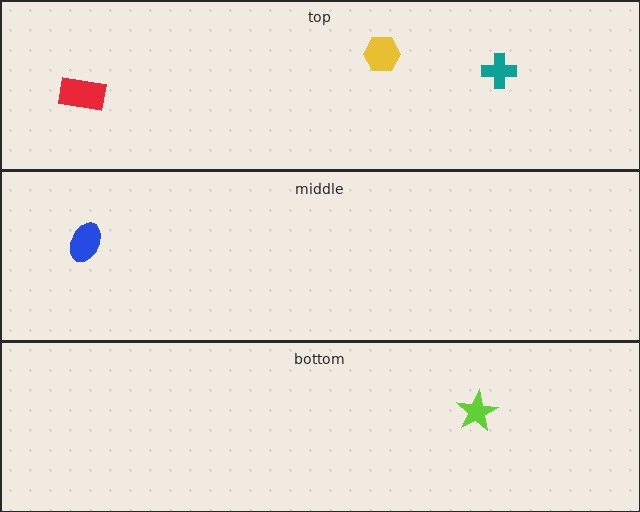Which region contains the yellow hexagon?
The top region.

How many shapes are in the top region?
3.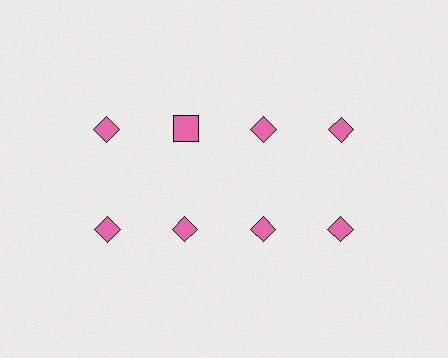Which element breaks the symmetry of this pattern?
The pink square in the top row, second from left column breaks the symmetry. All other shapes are pink diamonds.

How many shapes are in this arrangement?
There are 8 shapes arranged in a grid pattern.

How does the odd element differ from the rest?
It has a different shape: square instead of diamond.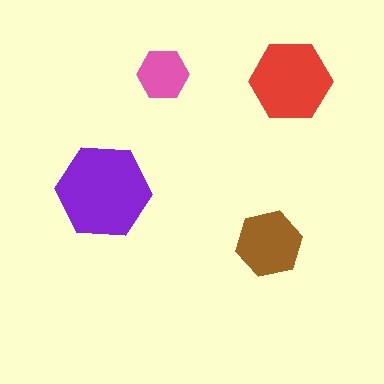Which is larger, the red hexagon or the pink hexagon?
The red one.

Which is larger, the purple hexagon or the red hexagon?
The purple one.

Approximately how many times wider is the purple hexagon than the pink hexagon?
About 2 times wider.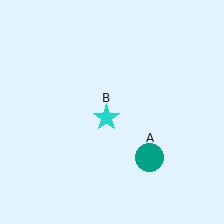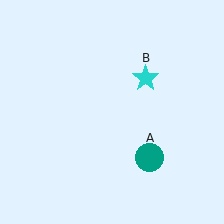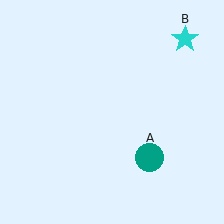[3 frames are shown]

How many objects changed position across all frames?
1 object changed position: cyan star (object B).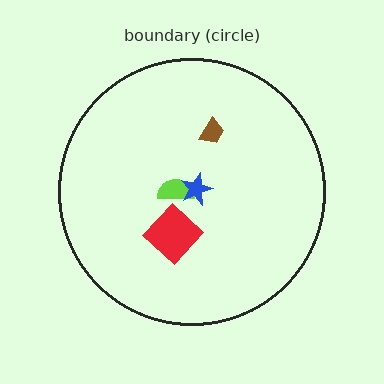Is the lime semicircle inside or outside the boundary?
Inside.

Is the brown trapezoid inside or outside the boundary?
Inside.